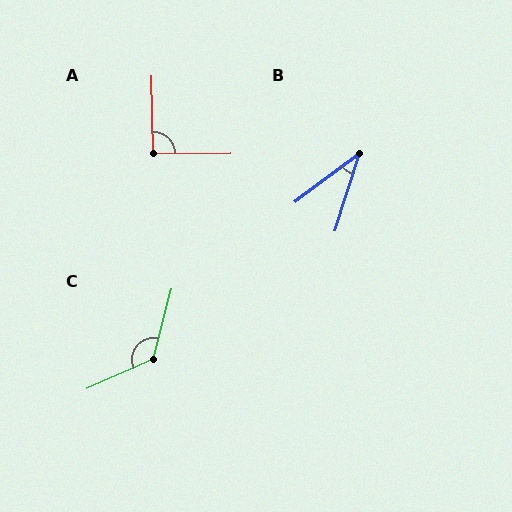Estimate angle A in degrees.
Approximately 90 degrees.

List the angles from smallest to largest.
B (36°), A (90°), C (129°).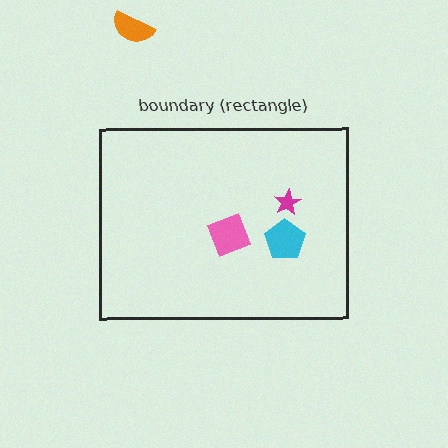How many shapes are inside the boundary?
3 inside, 1 outside.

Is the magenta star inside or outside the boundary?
Inside.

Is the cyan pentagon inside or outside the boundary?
Inside.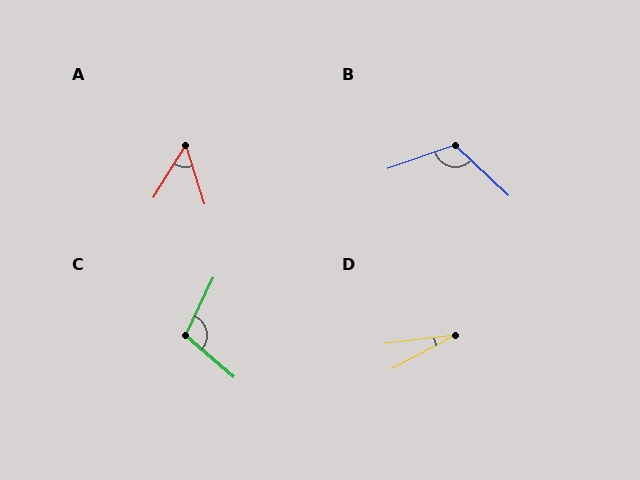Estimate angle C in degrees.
Approximately 105 degrees.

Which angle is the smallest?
D, at approximately 21 degrees.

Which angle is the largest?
B, at approximately 117 degrees.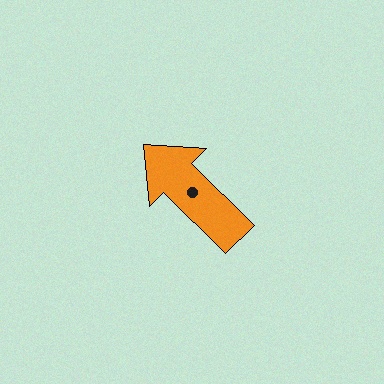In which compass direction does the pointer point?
Northwest.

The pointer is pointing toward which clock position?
Roughly 10 o'clock.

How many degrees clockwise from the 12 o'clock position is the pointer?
Approximately 315 degrees.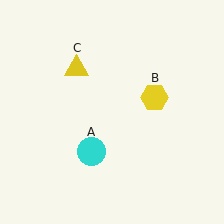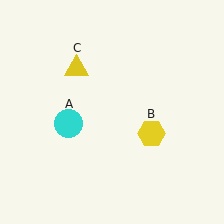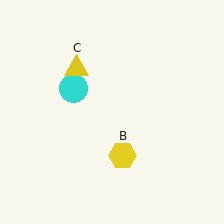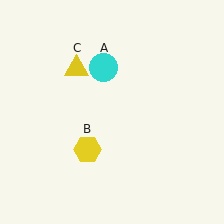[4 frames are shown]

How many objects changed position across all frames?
2 objects changed position: cyan circle (object A), yellow hexagon (object B).